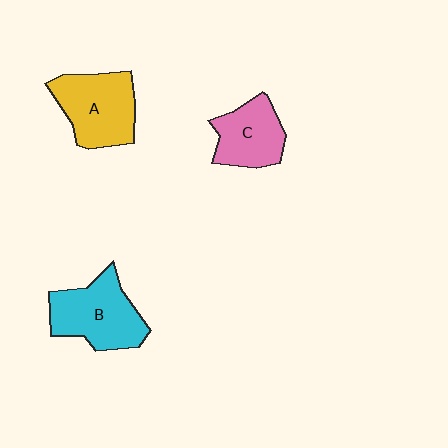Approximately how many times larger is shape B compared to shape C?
Approximately 1.3 times.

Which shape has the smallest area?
Shape C (pink).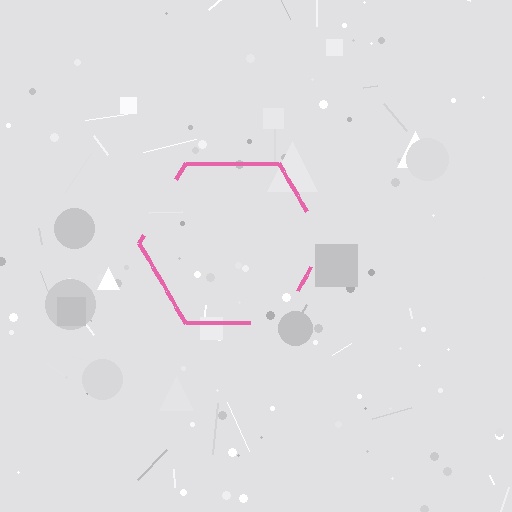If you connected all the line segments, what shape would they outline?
They would outline a hexagon.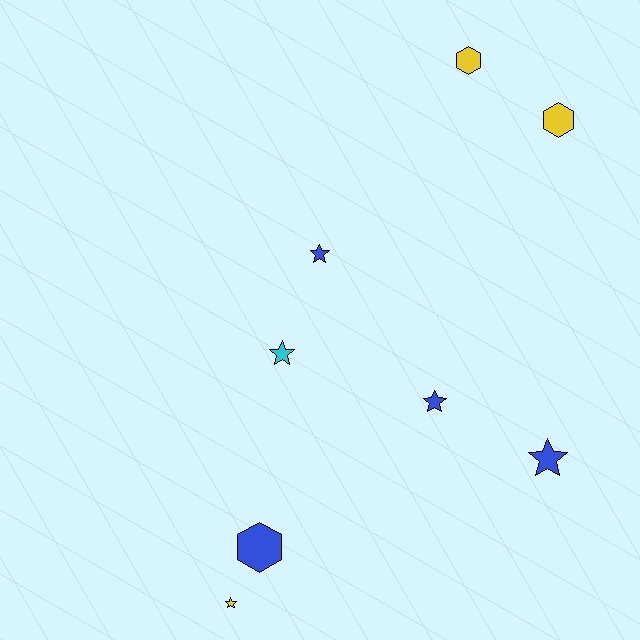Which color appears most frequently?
Blue, with 4 objects.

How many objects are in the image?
There are 8 objects.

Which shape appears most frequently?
Star, with 5 objects.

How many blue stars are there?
There are 3 blue stars.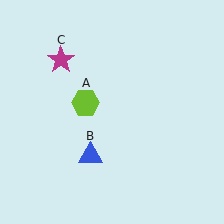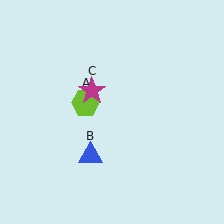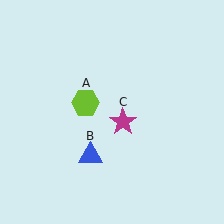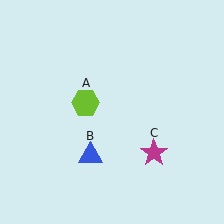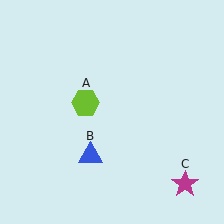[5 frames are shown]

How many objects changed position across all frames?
1 object changed position: magenta star (object C).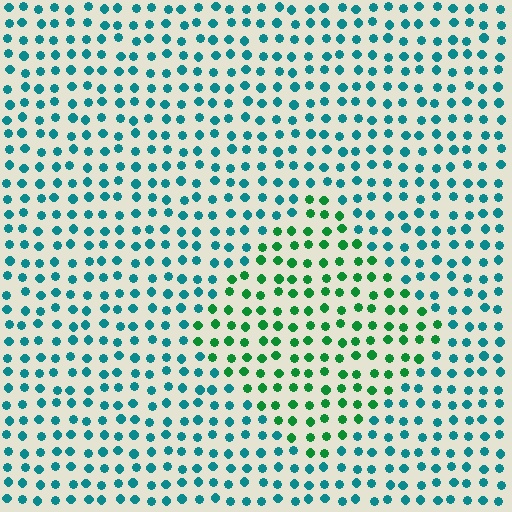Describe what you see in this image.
The image is filled with small teal elements in a uniform arrangement. A diamond-shaped region is visible where the elements are tinted to a slightly different hue, forming a subtle color boundary.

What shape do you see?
I see a diamond.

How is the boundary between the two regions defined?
The boundary is defined purely by a slight shift in hue (about 45 degrees). Spacing, size, and orientation are identical on both sides.